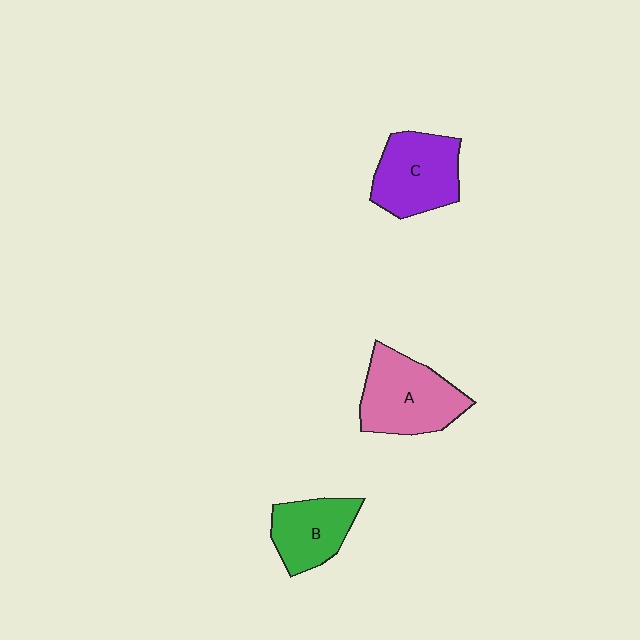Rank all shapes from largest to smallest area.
From largest to smallest: A (pink), C (purple), B (green).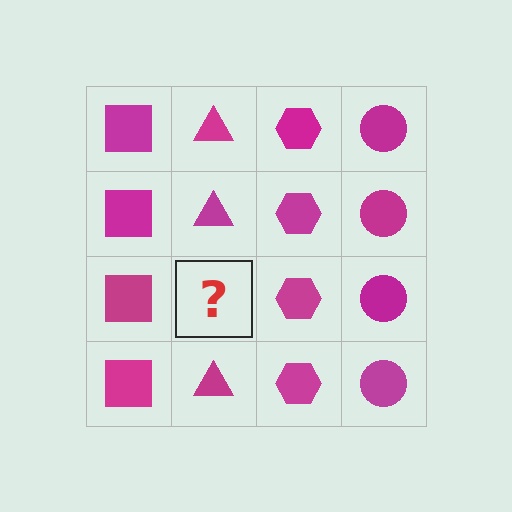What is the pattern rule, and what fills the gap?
The rule is that each column has a consistent shape. The gap should be filled with a magenta triangle.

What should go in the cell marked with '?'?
The missing cell should contain a magenta triangle.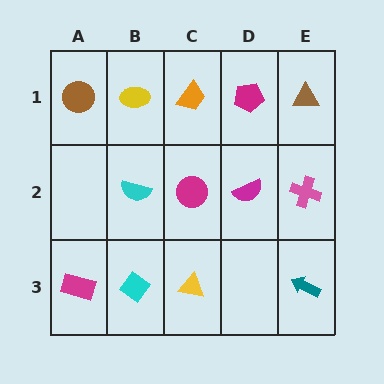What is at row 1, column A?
A brown circle.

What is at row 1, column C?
An orange trapezoid.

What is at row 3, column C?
A yellow triangle.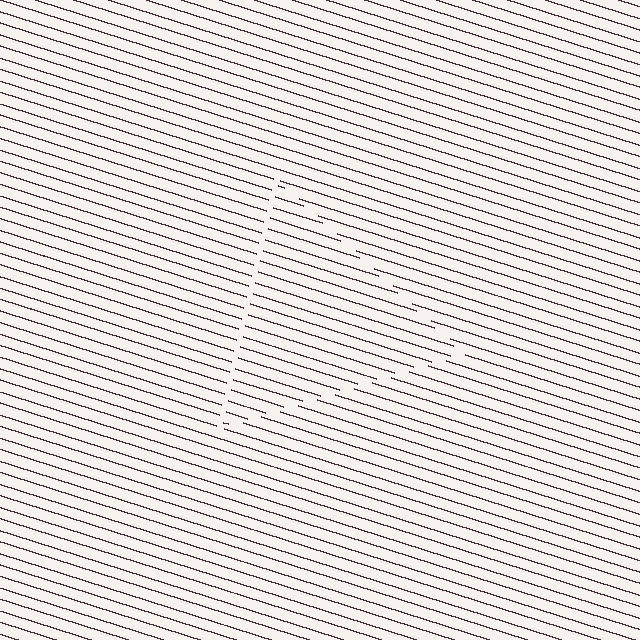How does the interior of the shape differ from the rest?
The interior of the shape contains the same grating, shifted by half a period — the contour is defined by the phase discontinuity where line-ends from the inner and outer gratings abut.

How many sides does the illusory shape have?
3 sides — the line-ends trace a triangle.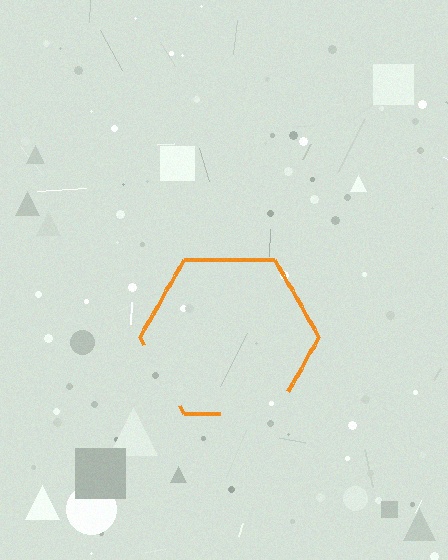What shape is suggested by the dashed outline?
The dashed outline suggests a hexagon.